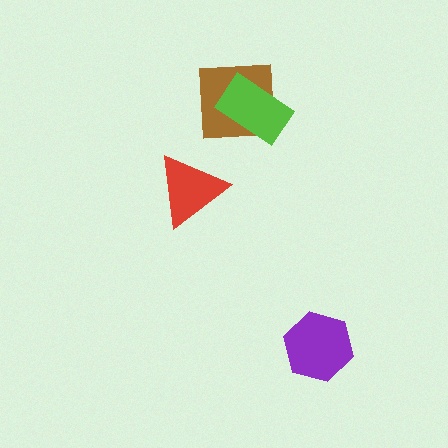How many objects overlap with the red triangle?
0 objects overlap with the red triangle.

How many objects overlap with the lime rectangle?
1 object overlaps with the lime rectangle.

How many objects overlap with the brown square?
1 object overlaps with the brown square.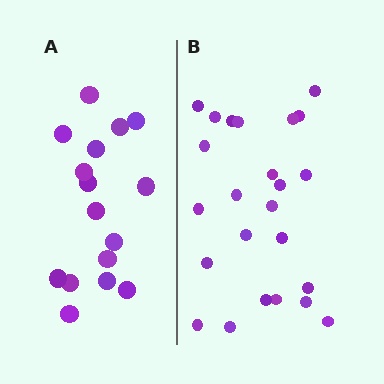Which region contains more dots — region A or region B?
Region B (the right region) has more dots.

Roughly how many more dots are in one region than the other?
Region B has roughly 8 or so more dots than region A.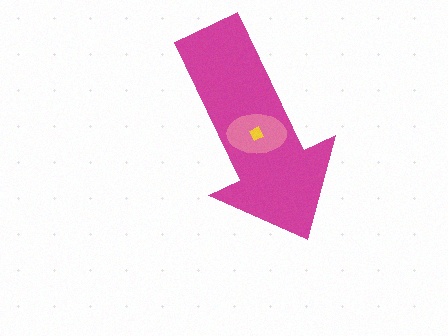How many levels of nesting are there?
3.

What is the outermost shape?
The magenta arrow.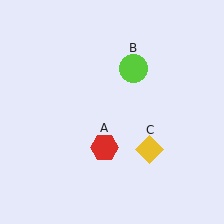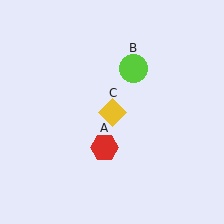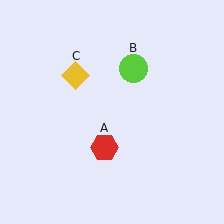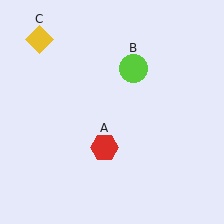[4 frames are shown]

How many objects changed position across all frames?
1 object changed position: yellow diamond (object C).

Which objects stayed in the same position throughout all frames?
Red hexagon (object A) and lime circle (object B) remained stationary.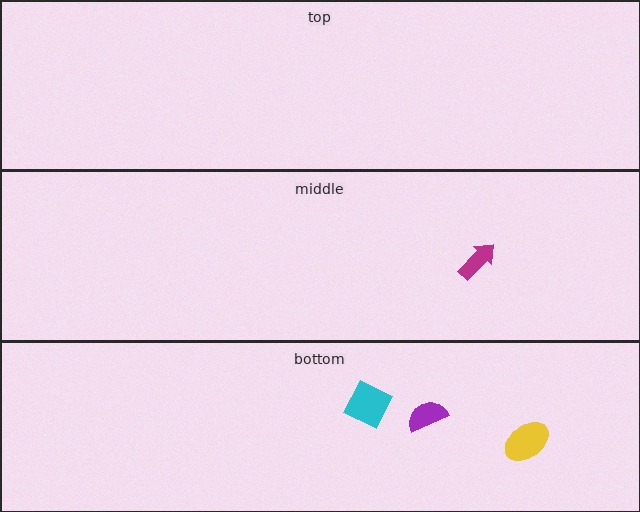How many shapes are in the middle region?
1.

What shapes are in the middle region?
The magenta arrow.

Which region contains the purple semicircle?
The bottom region.